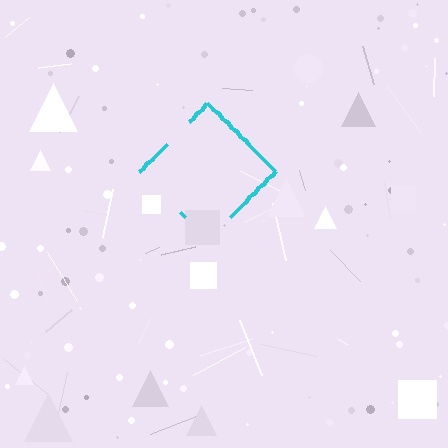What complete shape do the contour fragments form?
The contour fragments form a diamond.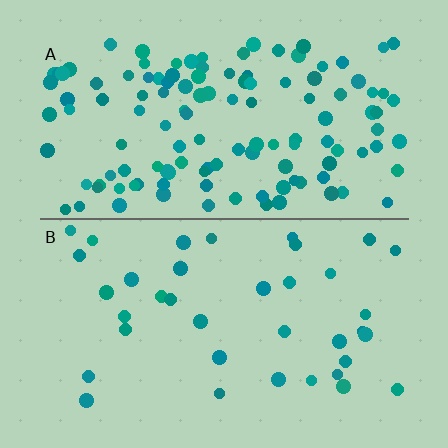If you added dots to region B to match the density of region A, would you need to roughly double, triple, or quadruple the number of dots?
Approximately triple.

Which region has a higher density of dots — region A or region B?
A (the top).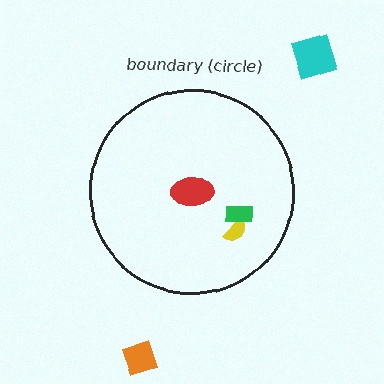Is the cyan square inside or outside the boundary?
Outside.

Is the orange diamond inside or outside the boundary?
Outside.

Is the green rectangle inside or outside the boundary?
Inside.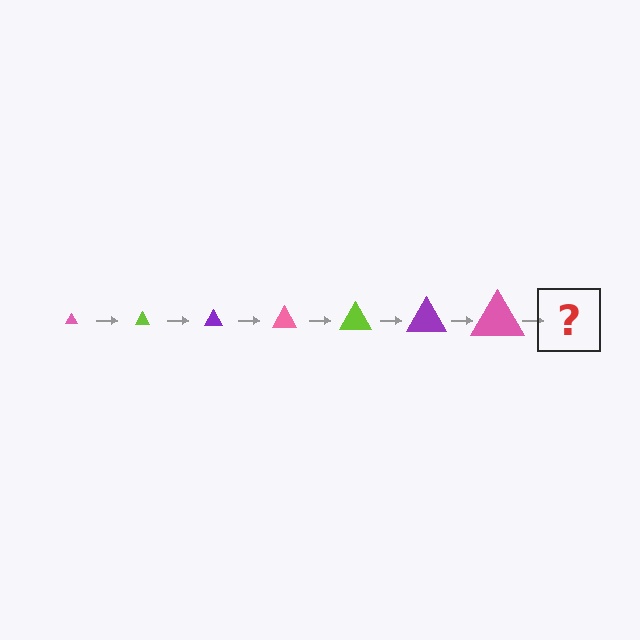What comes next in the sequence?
The next element should be a lime triangle, larger than the previous one.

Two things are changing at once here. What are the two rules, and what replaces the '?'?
The two rules are that the triangle grows larger each step and the color cycles through pink, lime, and purple. The '?' should be a lime triangle, larger than the previous one.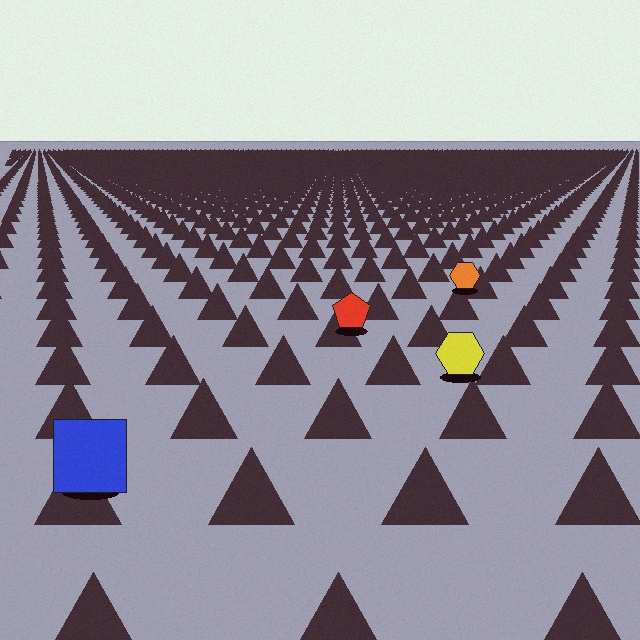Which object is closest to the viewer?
The blue square is closest. The texture marks near it are larger and more spread out.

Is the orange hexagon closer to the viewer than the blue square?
No. The blue square is closer — you can tell from the texture gradient: the ground texture is coarser near it.